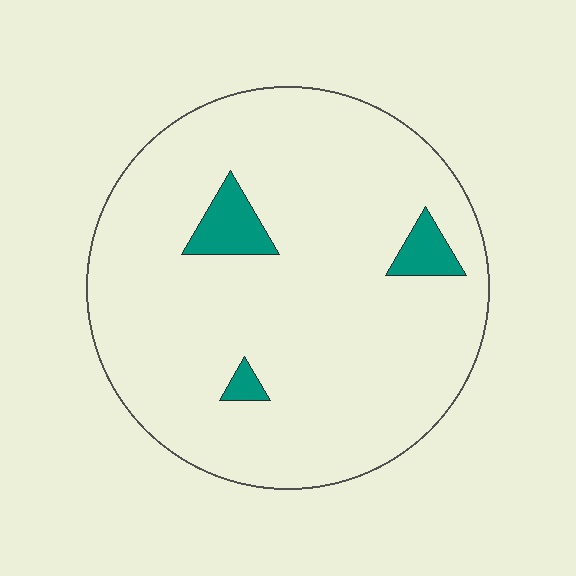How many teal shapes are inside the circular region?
3.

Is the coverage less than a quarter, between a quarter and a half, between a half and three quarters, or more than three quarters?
Less than a quarter.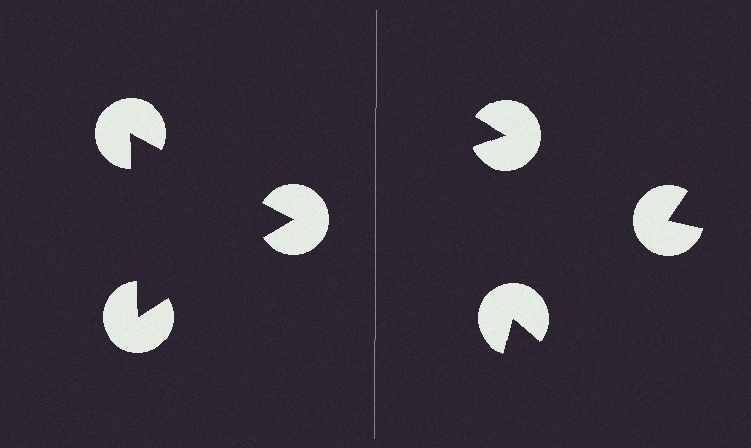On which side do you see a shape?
An illusory triangle appears on the left side. On the right side the wedge cuts are rotated, so no coherent shape forms.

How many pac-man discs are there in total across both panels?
6 — 3 on each side.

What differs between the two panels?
The pac-man discs are positioned identically on both sides; only the wedge orientations differ. On the left they align to a triangle; on the right they are misaligned.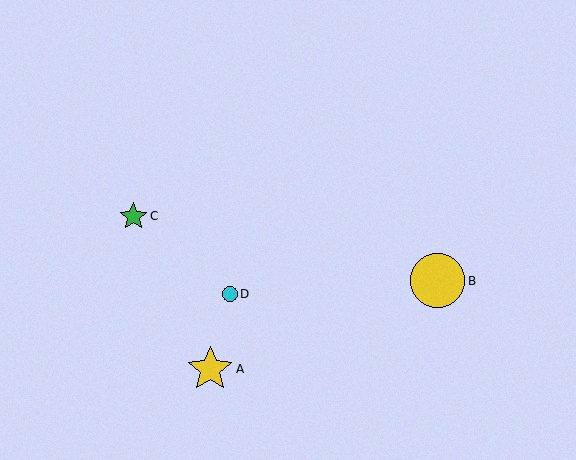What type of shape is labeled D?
Shape D is a cyan circle.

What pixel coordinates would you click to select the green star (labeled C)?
Click at (133, 216) to select the green star C.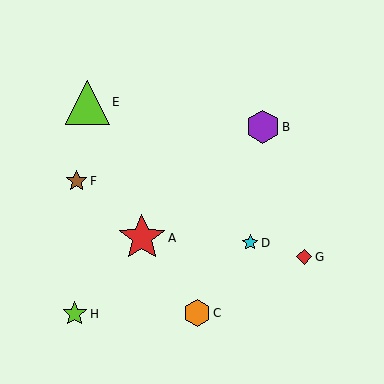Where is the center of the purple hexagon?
The center of the purple hexagon is at (263, 127).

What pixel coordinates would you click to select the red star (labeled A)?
Click at (142, 238) to select the red star A.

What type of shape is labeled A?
Shape A is a red star.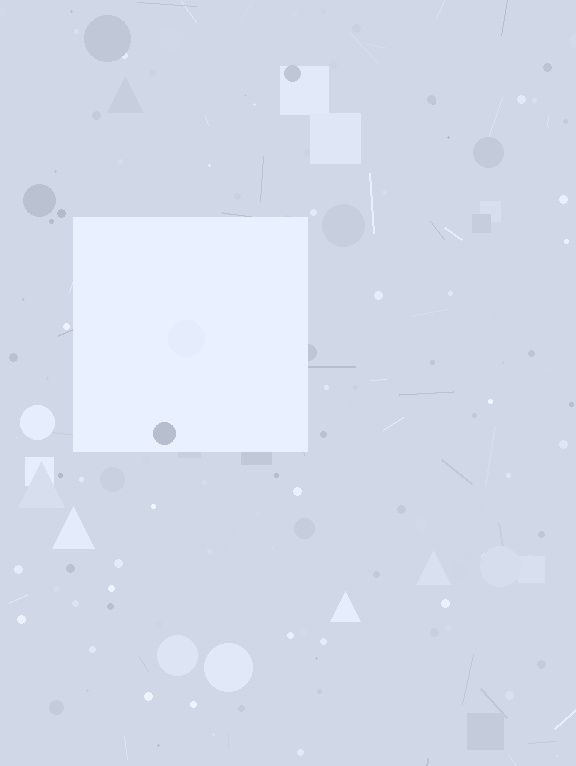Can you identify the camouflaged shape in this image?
The camouflaged shape is a square.